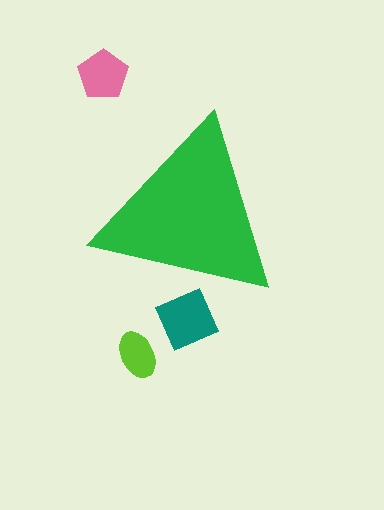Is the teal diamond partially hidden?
Yes, the teal diamond is partially hidden behind the green triangle.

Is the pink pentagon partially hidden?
No, the pink pentagon is fully visible.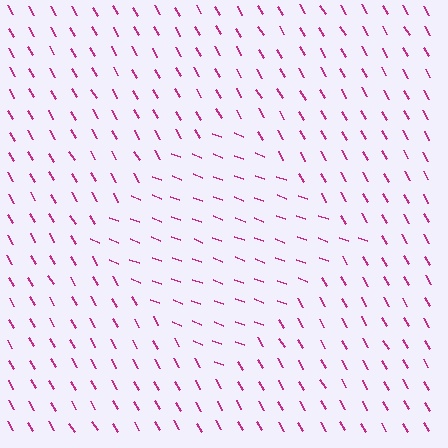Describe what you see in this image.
The image is filled with small magenta line segments. A diamond region in the image has lines oriented differently from the surrounding lines, creating a visible texture boundary.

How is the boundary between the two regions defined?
The boundary is defined purely by a change in line orientation (approximately 40 degrees difference). All lines are the same color and thickness.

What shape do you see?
I see a diamond.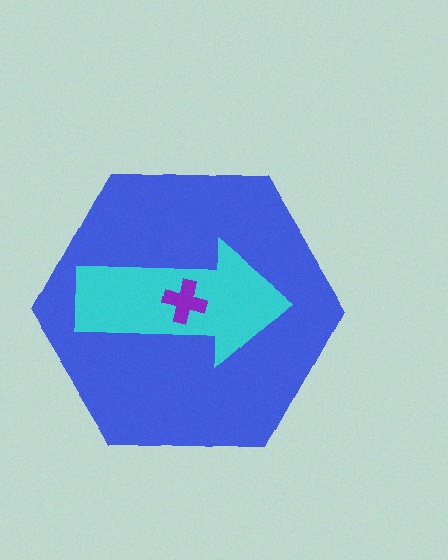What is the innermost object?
The purple cross.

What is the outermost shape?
The blue hexagon.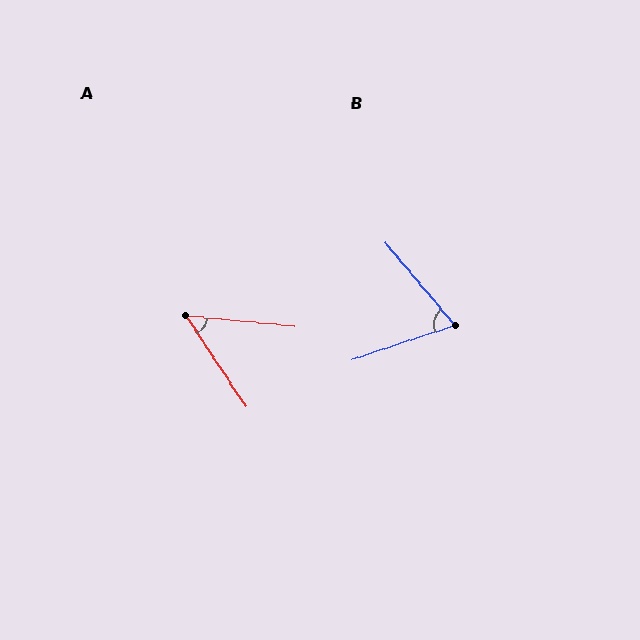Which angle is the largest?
B, at approximately 68 degrees.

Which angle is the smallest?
A, at approximately 51 degrees.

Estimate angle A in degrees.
Approximately 51 degrees.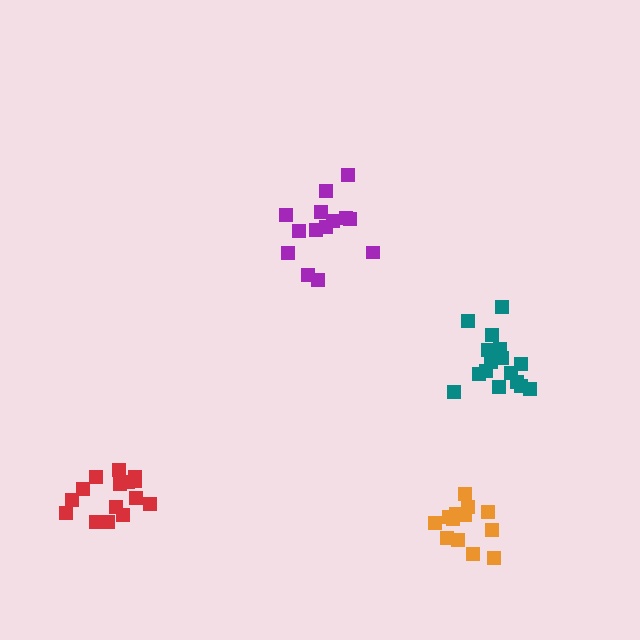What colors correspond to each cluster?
The clusters are colored: orange, teal, purple, red.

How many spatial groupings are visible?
There are 4 spatial groupings.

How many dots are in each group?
Group 1: 13 dots, Group 2: 16 dots, Group 3: 14 dots, Group 4: 15 dots (58 total).